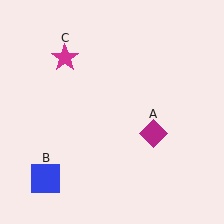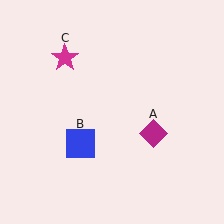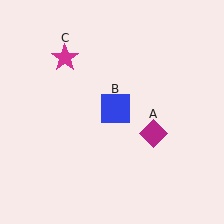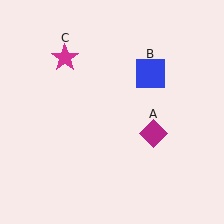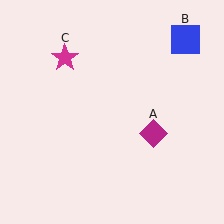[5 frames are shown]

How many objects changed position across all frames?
1 object changed position: blue square (object B).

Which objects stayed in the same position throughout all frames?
Magenta diamond (object A) and magenta star (object C) remained stationary.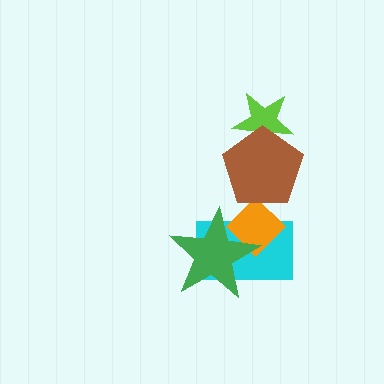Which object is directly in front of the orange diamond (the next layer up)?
The green star is directly in front of the orange diamond.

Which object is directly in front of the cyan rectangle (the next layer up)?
The orange diamond is directly in front of the cyan rectangle.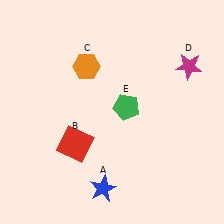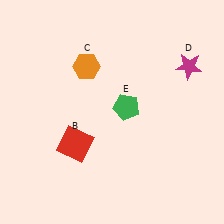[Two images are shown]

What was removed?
The blue star (A) was removed in Image 2.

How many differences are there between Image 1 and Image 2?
There is 1 difference between the two images.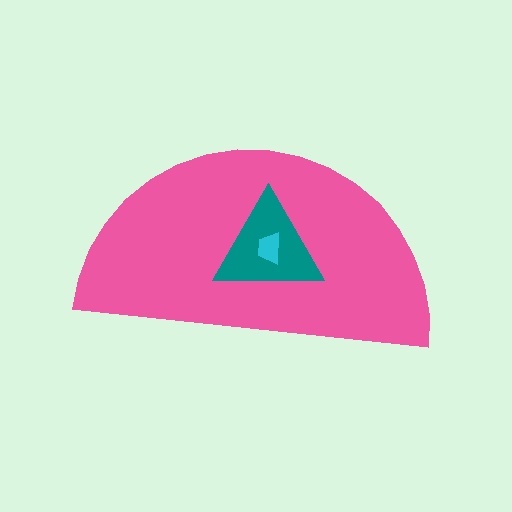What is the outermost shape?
The pink semicircle.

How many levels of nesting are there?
3.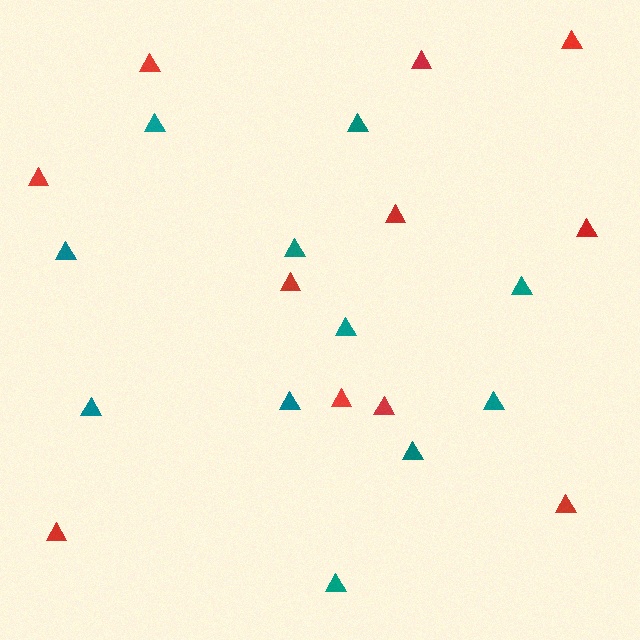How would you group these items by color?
There are 2 groups: one group of teal triangles (11) and one group of red triangles (11).